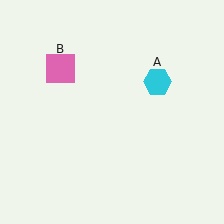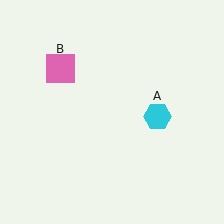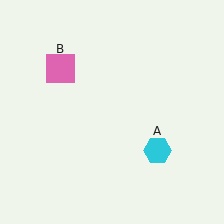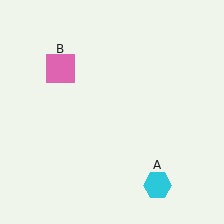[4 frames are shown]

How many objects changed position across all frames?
1 object changed position: cyan hexagon (object A).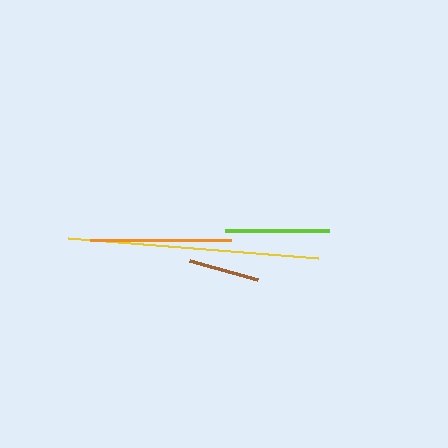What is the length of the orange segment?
The orange segment is approximately 142 pixels long.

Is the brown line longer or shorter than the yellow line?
The yellow line is longer than the brown line.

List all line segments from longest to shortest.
From longest to shortest: yellow, orange, lime, brown.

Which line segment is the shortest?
The brown line is the shortest at approximately 71 pixels.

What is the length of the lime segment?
The lime segment is approximately 104 pixels long.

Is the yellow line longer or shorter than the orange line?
The yellow line is longer than the orange line.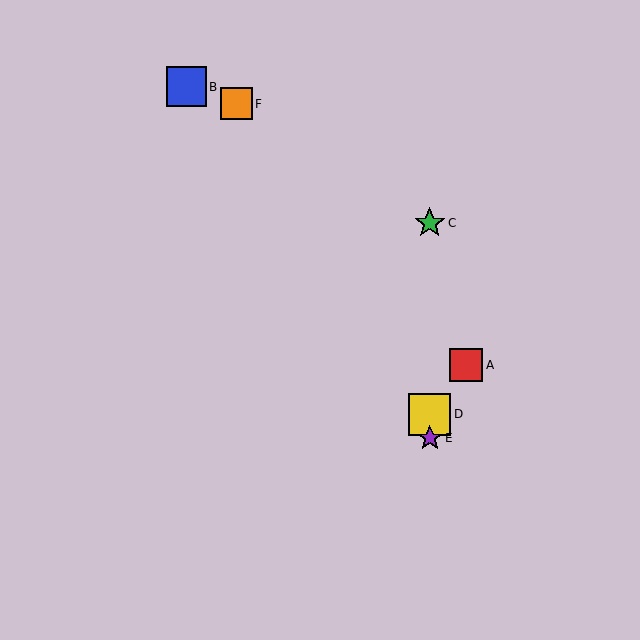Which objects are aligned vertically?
Objects C, D, E are aligned vertically.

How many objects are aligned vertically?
3 objects (C, D, E) are aligned vertically.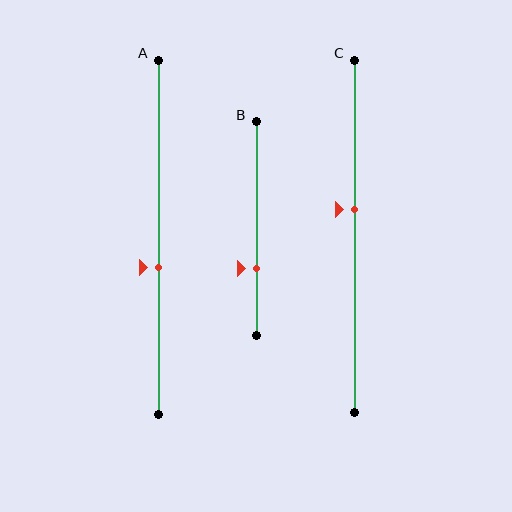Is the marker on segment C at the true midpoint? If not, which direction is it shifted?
No, the marker on segment C is shifted upward by about 7% of the segment length.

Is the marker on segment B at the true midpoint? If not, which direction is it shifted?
No, the marker on segment B is shifted downward by about 18% of the segment length.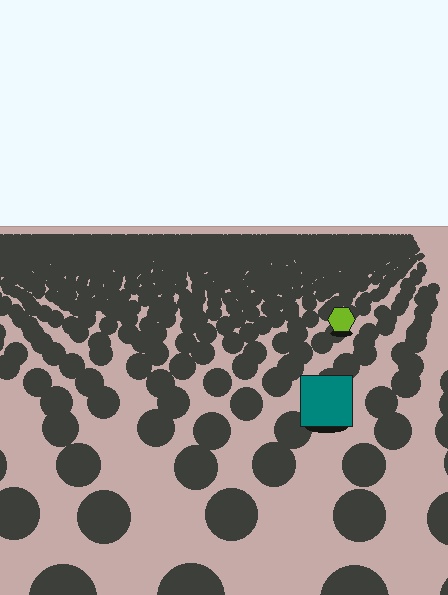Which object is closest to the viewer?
The teal square is closest. The texture marks near it are larger and more spread out.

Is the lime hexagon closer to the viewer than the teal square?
No. The teal square is closer — you can tell from the texture gradient: the ground texture is coarser near it.